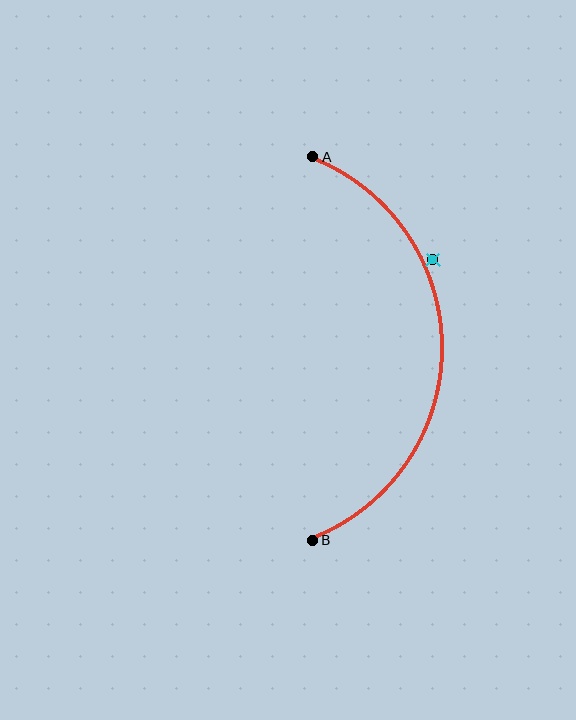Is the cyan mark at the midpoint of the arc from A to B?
No — the cyan mark does not lie on the arc at all. It sits slightly outside the curve.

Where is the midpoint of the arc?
The arc midpoint is the point on the curve farthest from the straight line joining A and B. It sits to the right of that line.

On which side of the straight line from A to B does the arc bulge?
The arc bulges to the right of the straight line connecting A and B.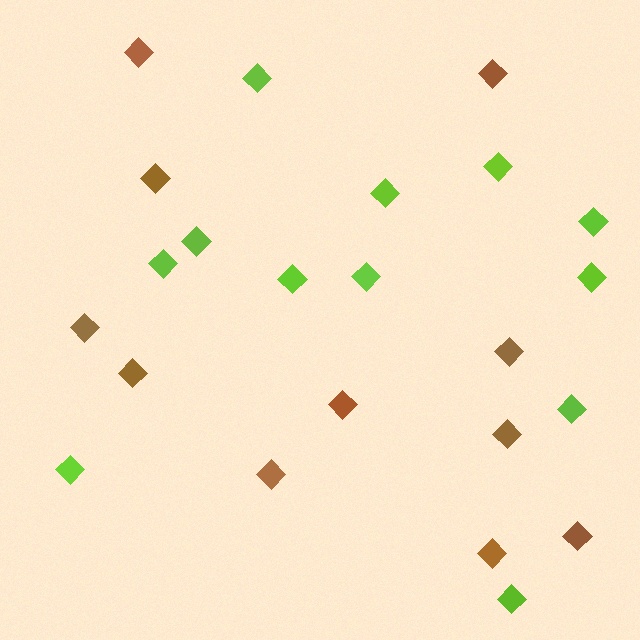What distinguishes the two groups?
There are 2 groups: one group of brown diamonds (11) and one group of lime diamonds (12).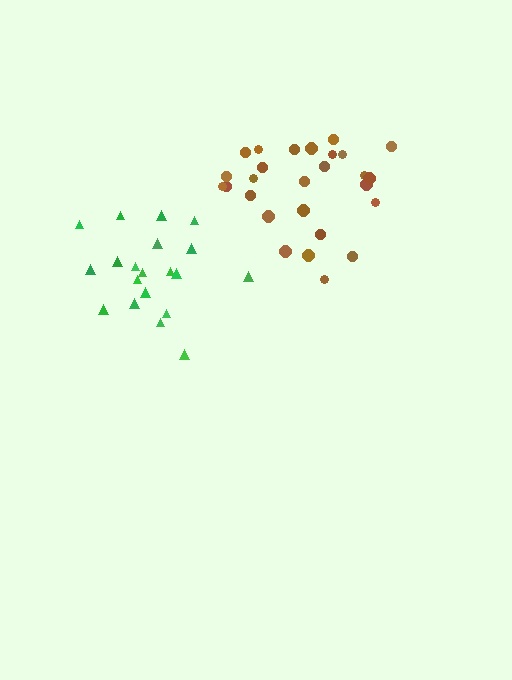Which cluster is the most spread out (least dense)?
Green.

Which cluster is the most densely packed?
Brown.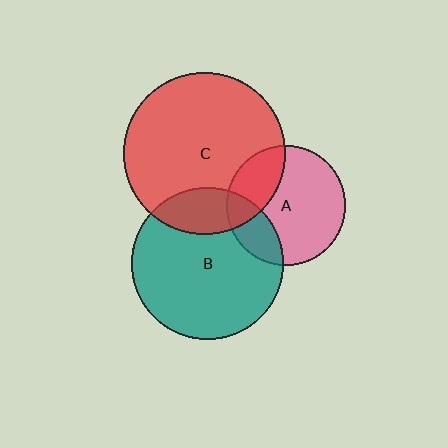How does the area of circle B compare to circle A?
Approximately 1.6 times.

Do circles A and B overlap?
Yes.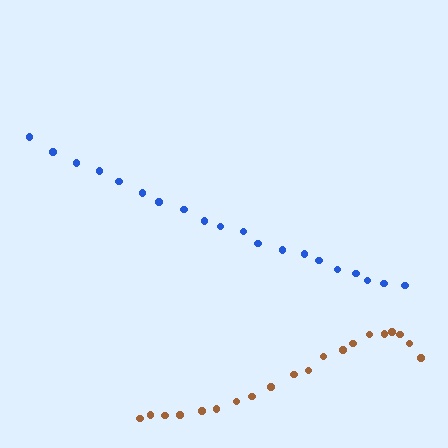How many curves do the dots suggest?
There are 2 distinct paths.